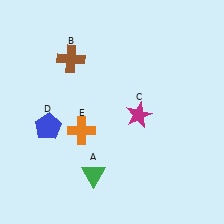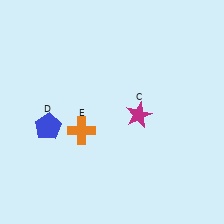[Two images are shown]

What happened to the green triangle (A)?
The green triangle (A) was removed in Image 2. It was in the bottom-left area of Image 1.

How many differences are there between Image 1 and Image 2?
There are 2 differences between the two images.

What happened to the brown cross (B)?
The brown cross (B) was removed in Image 2. It was in the top-left area of Image 1.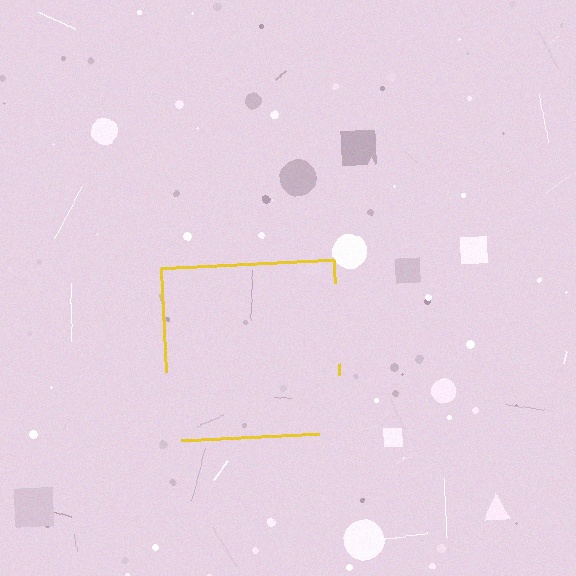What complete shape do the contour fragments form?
The contour fragments form a square.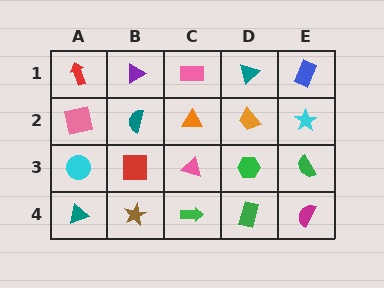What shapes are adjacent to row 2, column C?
A pink rectangle (row 1, column C), a pink triangle (row 3, column C), a teal semicircle (row 2, column B), an orange trapezoid (row 2, column D).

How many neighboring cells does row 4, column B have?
3.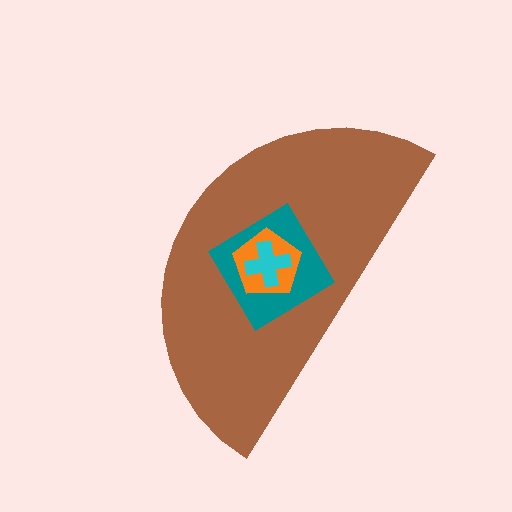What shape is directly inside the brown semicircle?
The teal diamond.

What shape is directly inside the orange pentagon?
The cyan cross.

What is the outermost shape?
The brown semicircle.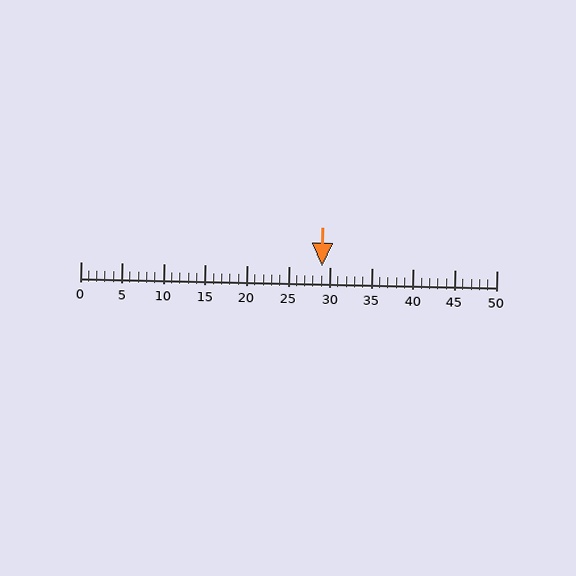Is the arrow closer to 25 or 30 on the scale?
The arrow is closer to 30.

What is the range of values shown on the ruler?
The ruler shows values from 0 to 50.